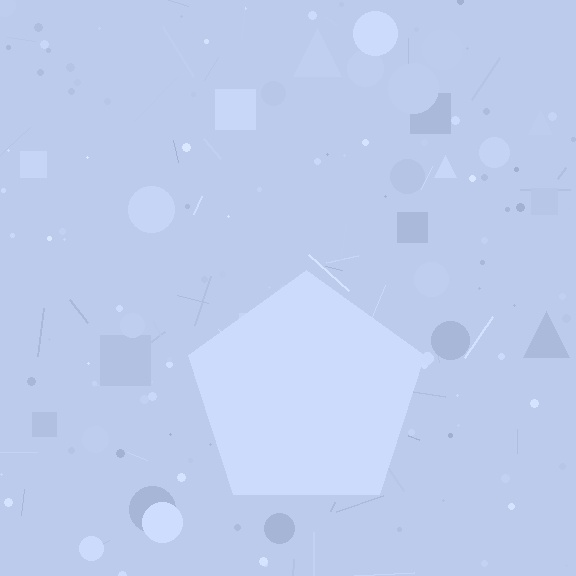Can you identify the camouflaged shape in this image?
The camouflaged shape is a pentagon.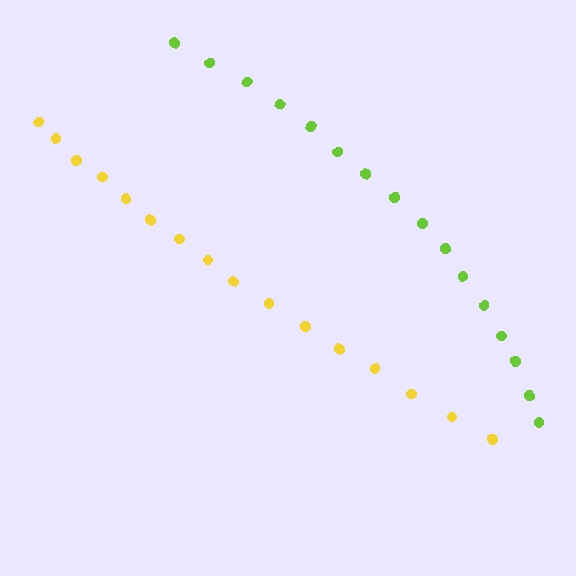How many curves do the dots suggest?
There are 2 distinct paths.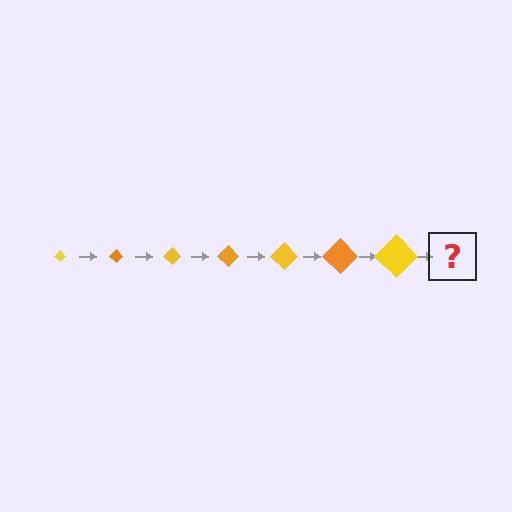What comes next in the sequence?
The next element should be an orange diamond, larger than the previous one.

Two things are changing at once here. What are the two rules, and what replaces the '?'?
The two rules are that the diamond grows larger each step and the color cycles through yellow and orange. The '?' should be an orange diamond, larger than the previous one.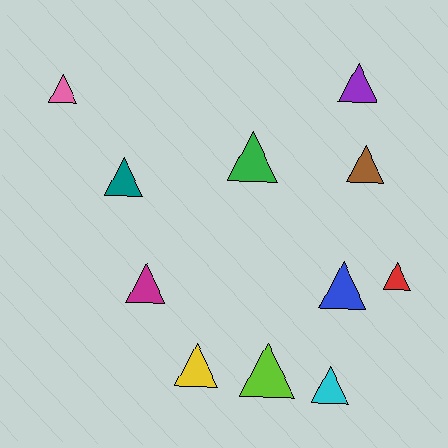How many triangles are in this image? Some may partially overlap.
There are 11 triangles.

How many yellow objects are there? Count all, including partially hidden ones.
There is 1 yellow object.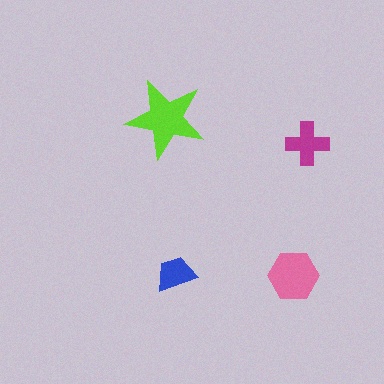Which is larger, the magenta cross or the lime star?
The lime star.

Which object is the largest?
The lime star.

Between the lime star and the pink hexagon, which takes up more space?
The lime star.